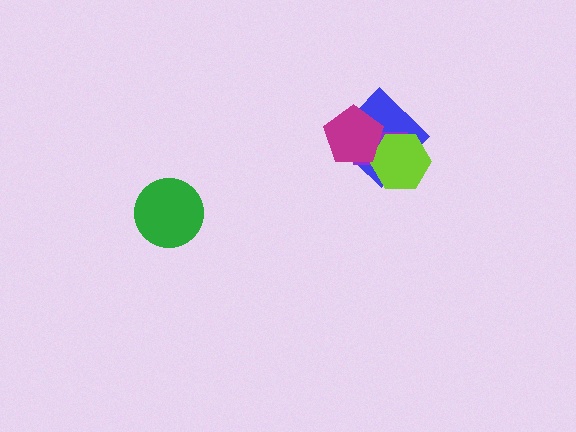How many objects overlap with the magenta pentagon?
3 objects overlap with the magenta pentagon.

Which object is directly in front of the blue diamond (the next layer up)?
The purple rectangle is directly in front of the blue diamond.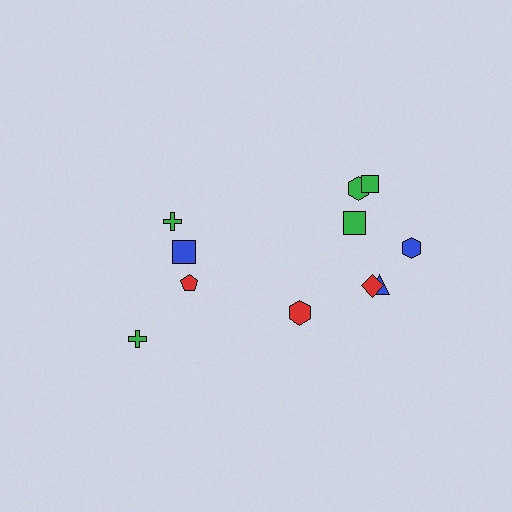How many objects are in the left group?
There are 4 objects.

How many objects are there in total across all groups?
There are 11 objects.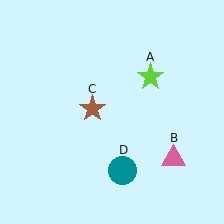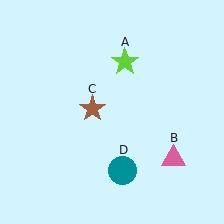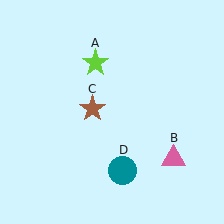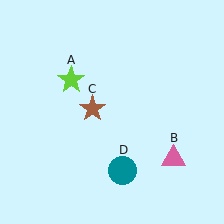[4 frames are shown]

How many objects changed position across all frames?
1 object changed position: lime star (object A).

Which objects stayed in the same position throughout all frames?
Pink triangle (object B) and brown star (object C) and teal circle (object D) remained stationary.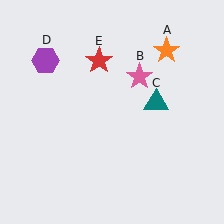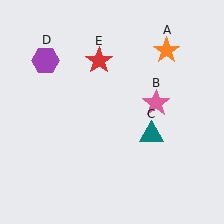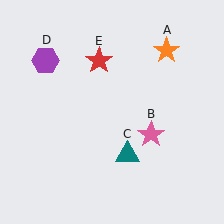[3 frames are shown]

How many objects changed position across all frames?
2 objects changed position: pink star (object B), teal triangle (object C).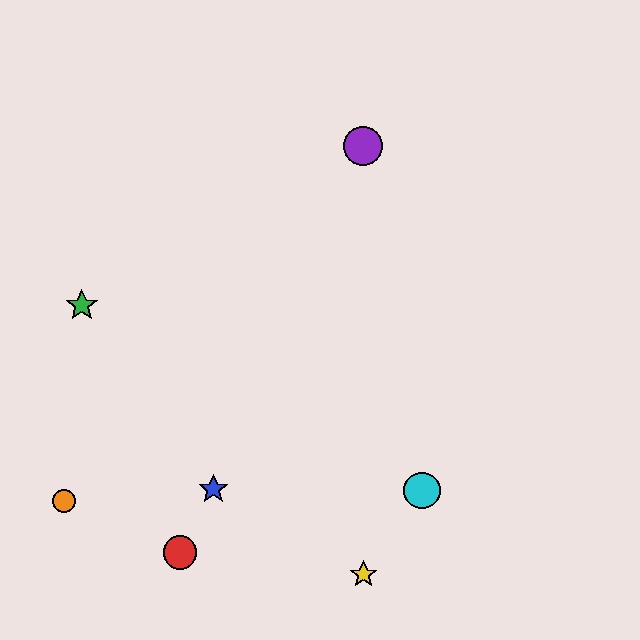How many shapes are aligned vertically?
2 shapes (the yellow star, the purple circle) are aligned vertically.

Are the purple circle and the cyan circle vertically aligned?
No, the purple circle is at x≈363 and the cyan circle is at x≈422.